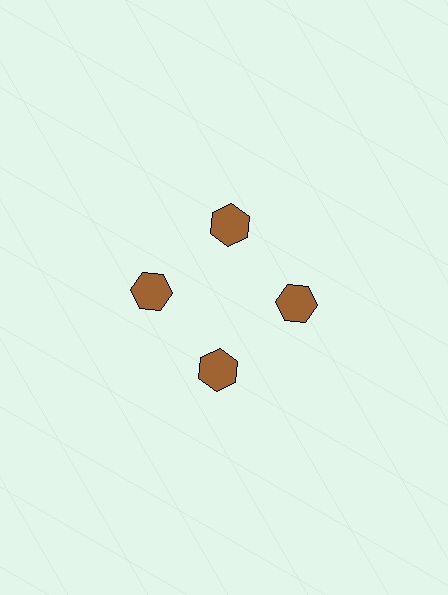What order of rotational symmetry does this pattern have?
This pattern has 4-fold rotational symmetry.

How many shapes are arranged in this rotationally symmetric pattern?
There are 4 shapes, arranged in 4 groups of 1.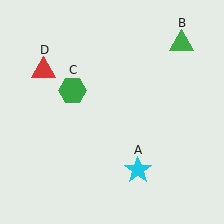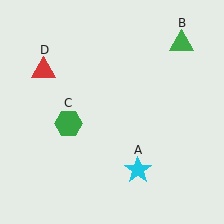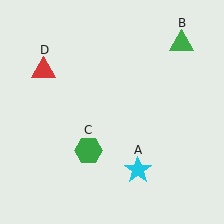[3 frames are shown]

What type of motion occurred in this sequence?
The green hexagon (object C) rotated counterclockwise around the center of the scene.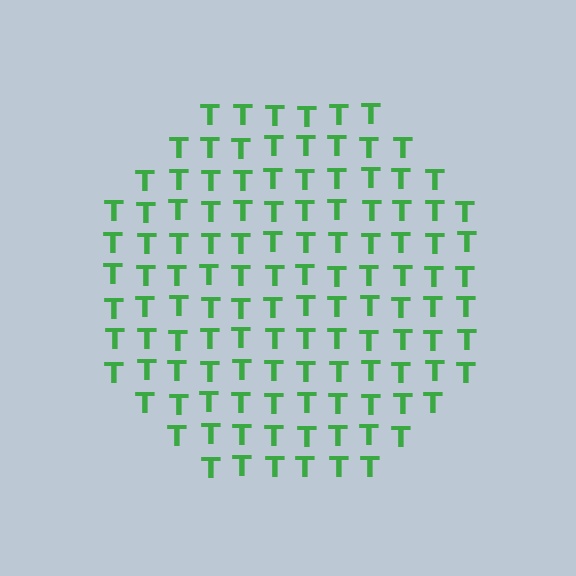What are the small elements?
The small elements are letter T's.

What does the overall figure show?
The overall figure shows a circle.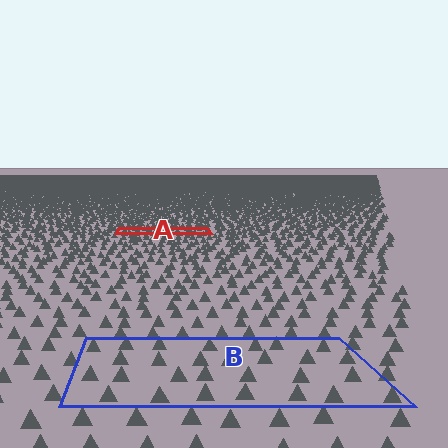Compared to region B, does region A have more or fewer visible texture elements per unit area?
Region A has more texture elements per unit area — they are packed more densely because it is farther away.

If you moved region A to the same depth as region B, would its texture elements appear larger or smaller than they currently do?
They would appear larger. At a closer depth, the same texture elements are projected at a bigger on-screen size.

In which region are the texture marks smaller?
The texture marks are smaller in region A, because it is farther away.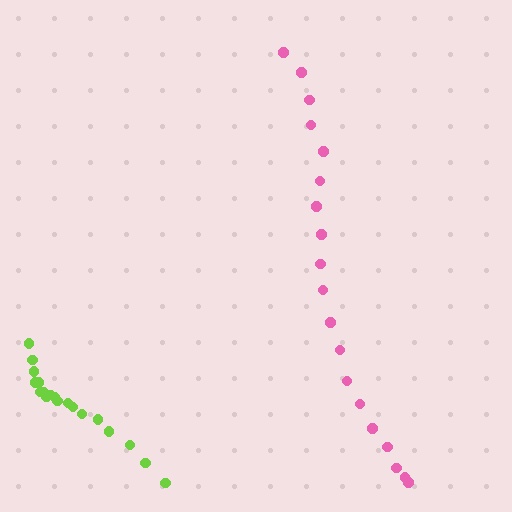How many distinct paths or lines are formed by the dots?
There are 2 distinct paths.